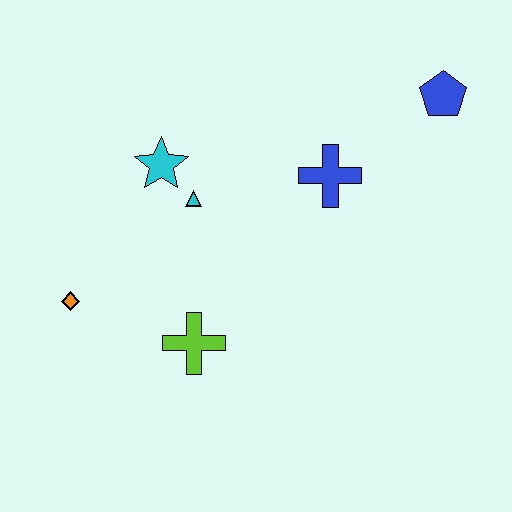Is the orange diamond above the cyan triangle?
No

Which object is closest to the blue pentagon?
The blue cross is closest to the blue pentagon.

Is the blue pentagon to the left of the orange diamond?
No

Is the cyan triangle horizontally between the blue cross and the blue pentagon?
No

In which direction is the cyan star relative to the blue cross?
The cyan star is to the left of the blue cross.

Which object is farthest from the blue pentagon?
The orange diamond is farthest from the blue pentagon.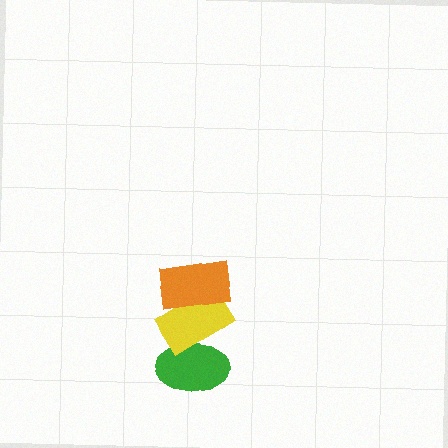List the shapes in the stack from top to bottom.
From top to bottom: the orange rectangle, the yellow rectangle, the green ellipse.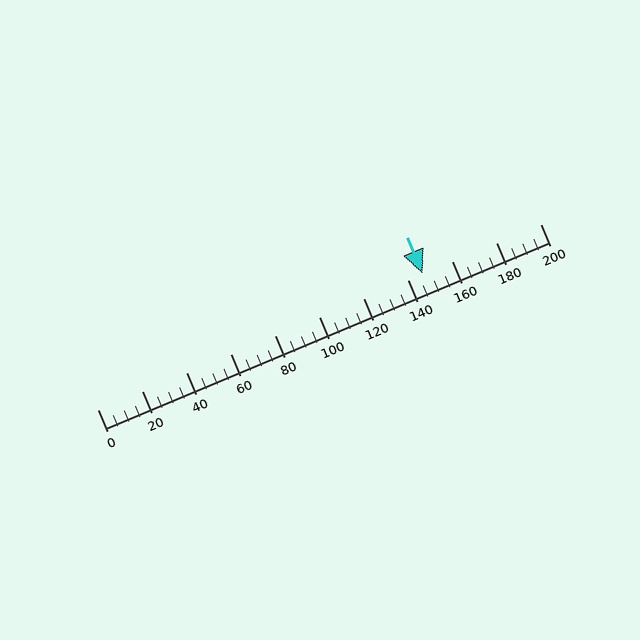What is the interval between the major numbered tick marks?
The major tick marks are spaced 20 units apart.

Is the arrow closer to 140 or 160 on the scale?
The arrow is closer to 140.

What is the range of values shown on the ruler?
The ruler shows values from 0 to 200.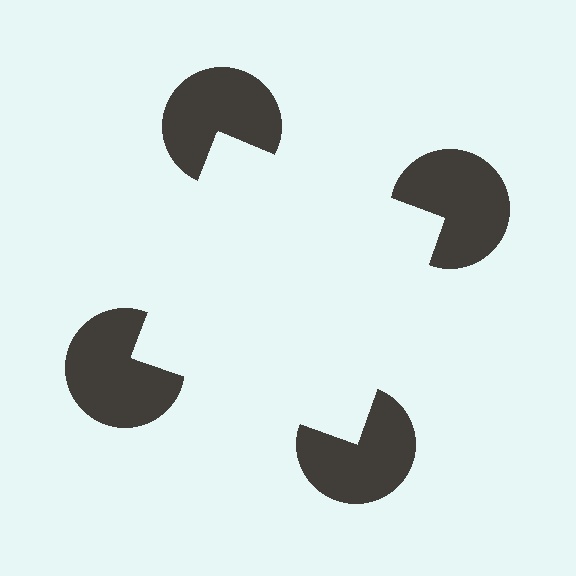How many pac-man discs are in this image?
There are 4 — one at each vertex of the illusory square.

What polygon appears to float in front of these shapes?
An illusory square — its edges are inferred from the aligned wedge cuts in the pac-man discs, not physically drawn.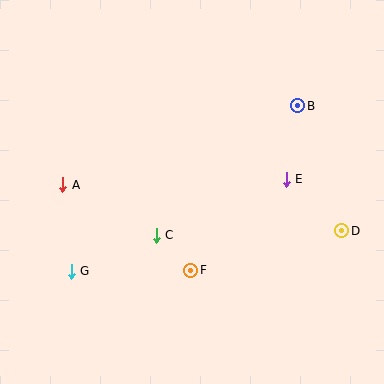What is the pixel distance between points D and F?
The distance between D and F is 156 pixels.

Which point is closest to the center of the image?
Point C at (156, 235) is closest to the center.